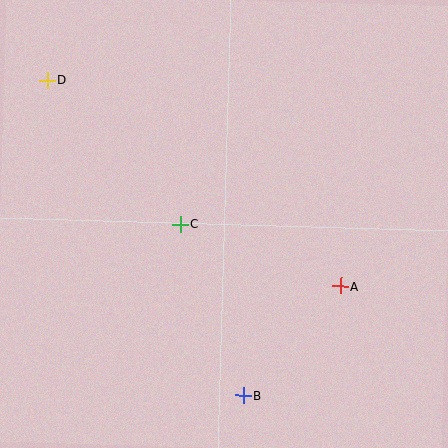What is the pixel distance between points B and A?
The distance between B and A is 146 pixels.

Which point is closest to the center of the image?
Point C at (180, 224) is closest to the center.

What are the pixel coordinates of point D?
Point D is at (47, 80).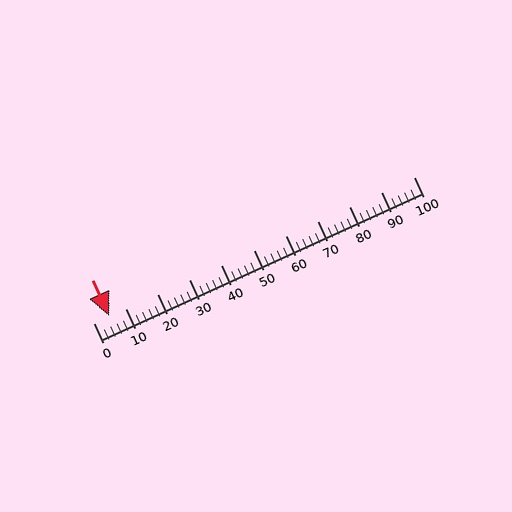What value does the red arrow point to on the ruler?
The red arrow points to approximately 5.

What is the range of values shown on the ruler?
The ruler shows values from 0 to 100.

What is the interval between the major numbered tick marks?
The major tick marks are spaced 10 units apart.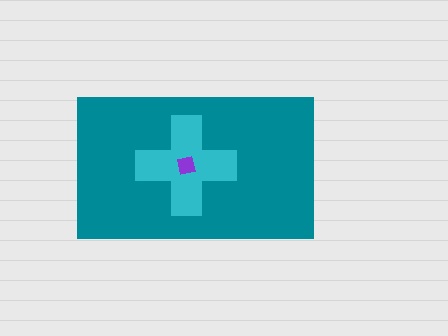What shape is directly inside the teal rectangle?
The cyan cross.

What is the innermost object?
The purple square.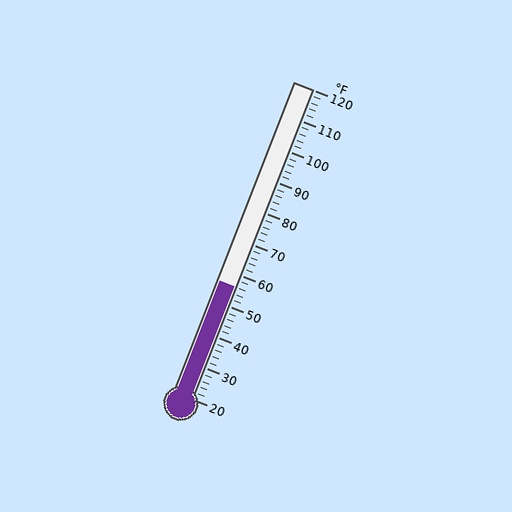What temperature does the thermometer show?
The thermometer shows approximately 56°F.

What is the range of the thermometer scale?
The thermometer scale ranges from 20°F to 120°F.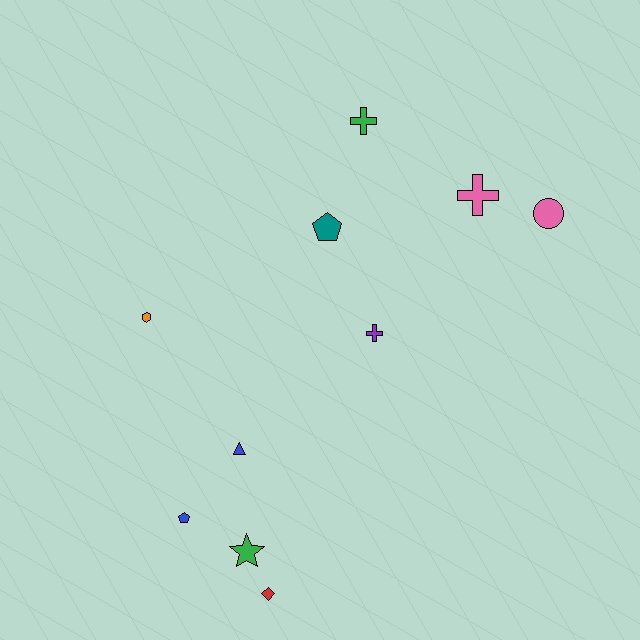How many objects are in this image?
There are 10 objects.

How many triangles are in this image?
There is 1 triangle.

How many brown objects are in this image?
There are no brown objects.